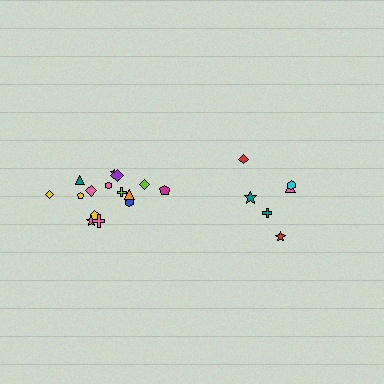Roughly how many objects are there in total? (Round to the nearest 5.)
Roughly 20 objects in total.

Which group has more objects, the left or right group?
The left group.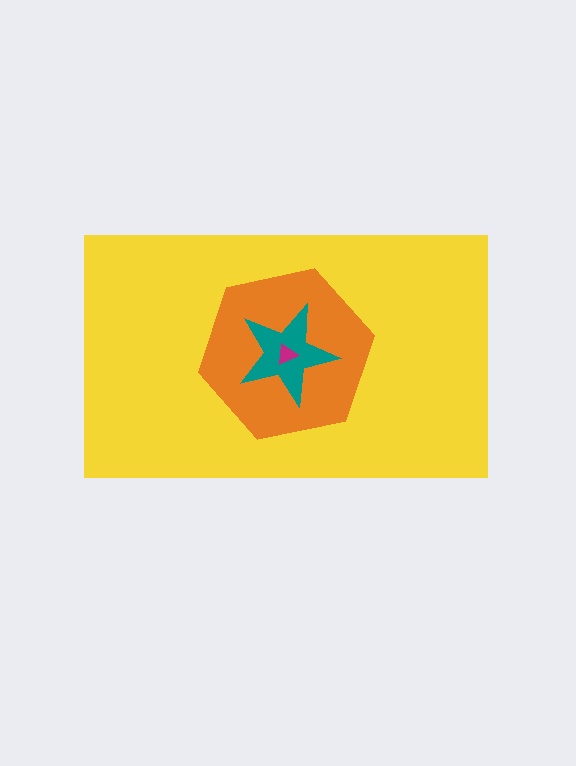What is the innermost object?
The magenta triangle.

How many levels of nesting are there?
4.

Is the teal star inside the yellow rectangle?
Yes.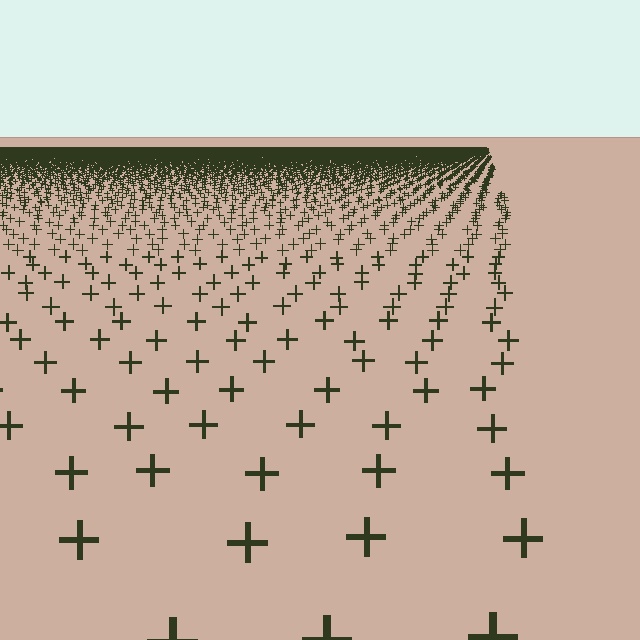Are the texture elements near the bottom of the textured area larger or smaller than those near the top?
Larger. Near the bottom, elements are closer to the viewer and appear at a bigger on-screen size.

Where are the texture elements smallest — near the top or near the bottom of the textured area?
Near the top.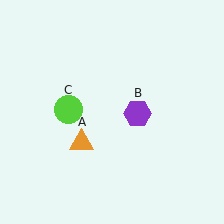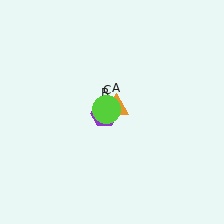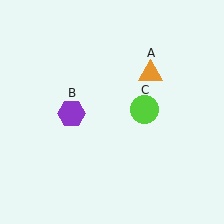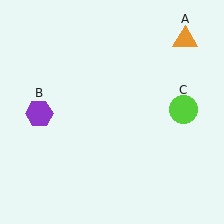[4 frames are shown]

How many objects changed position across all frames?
3 objects changed position: orange triangle (object A), purple hexagon (object B), lime circle (object C).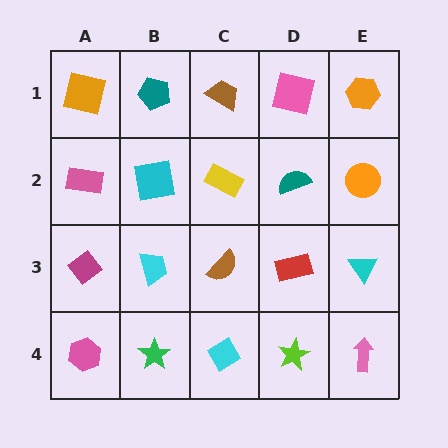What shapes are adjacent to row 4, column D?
A red rectangle (row 3, column D), a cyan diamond (row 4, column C), a pink arrow (row 4, column E).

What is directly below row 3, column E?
A pink arrow.